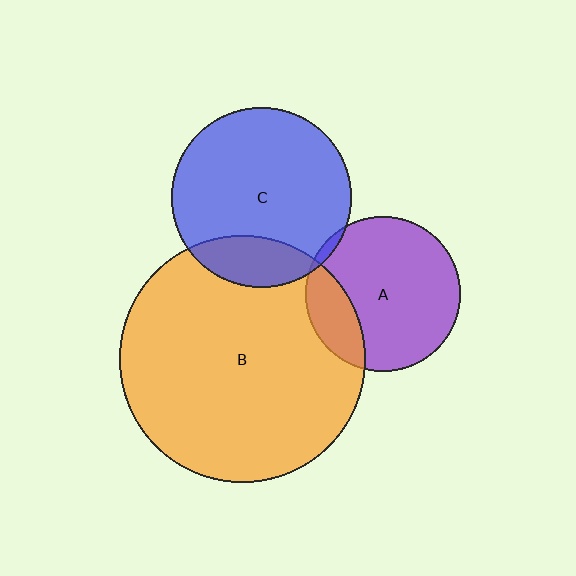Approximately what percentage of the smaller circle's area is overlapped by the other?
Approximately 5%.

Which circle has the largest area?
Circle B (orange).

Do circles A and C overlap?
Yes.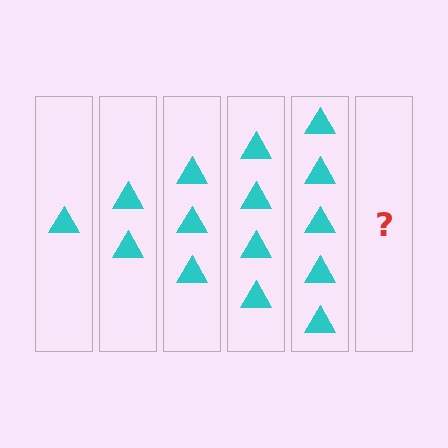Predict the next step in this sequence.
The next step is 6 triangles.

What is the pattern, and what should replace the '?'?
The pattern is that each step adds one more triangle. The '?' should be 6 triangles.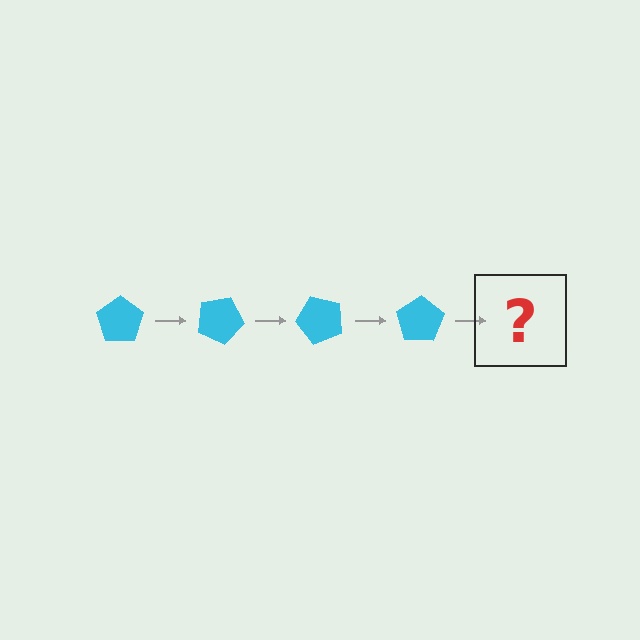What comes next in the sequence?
The next element should be a cyan pentagon rotated 100 degrees.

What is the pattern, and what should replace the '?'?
The pattern is that the pentagon rotates 25 degrees each step. The '?' should be a cyan pentagon rotated 100 degrees.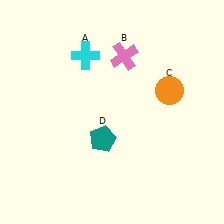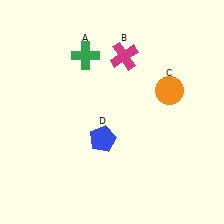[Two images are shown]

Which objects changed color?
A changed from cyan to green. B changed from pink to magenta. D changed from teal to blue.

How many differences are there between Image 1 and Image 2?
There are 3 differences between the two images.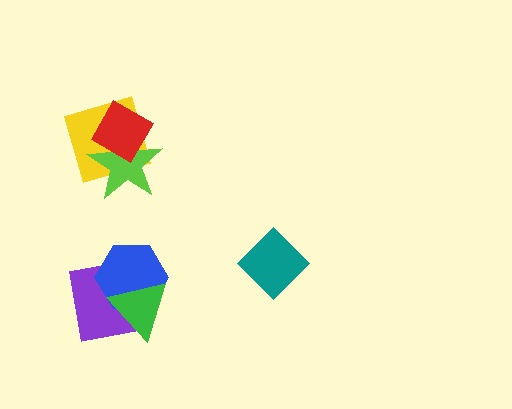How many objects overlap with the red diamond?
2 objects overlap with the red diamond.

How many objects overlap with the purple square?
2 objects overlap with the purple square.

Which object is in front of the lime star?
The red diamond is in front of the lime star.